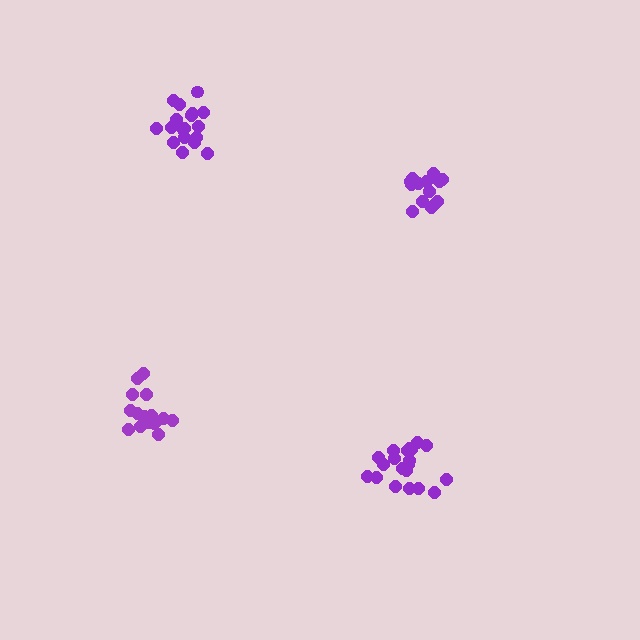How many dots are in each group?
Group 1: 19 dots, Group 2: 15 dots, Group 3: 16 dots, Group 4: 20 dots (70 total).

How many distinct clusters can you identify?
There are 4 distinct clusters.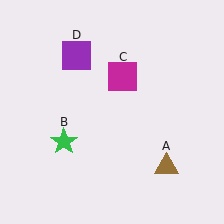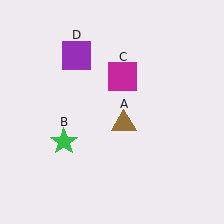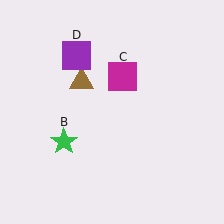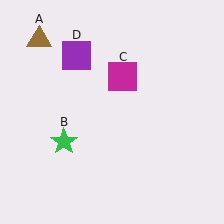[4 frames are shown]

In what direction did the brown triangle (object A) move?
The brown triangle (object A) moved up and to the left.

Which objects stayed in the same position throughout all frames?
Green star (object B) and magenta square (object C) and purple square (object D) remained stationary.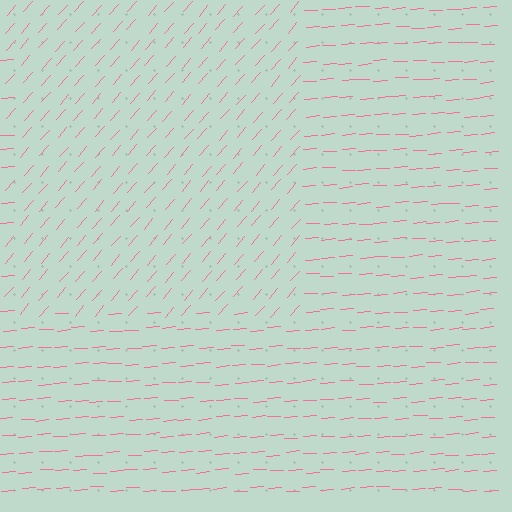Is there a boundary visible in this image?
Yes, there is a texture boundary formed by a change in line orientation.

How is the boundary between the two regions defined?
The boundary is defined purely by a change in line orientation (approximately 45 degrees difference). All lines are the same color and thickness.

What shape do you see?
I see a rectangle.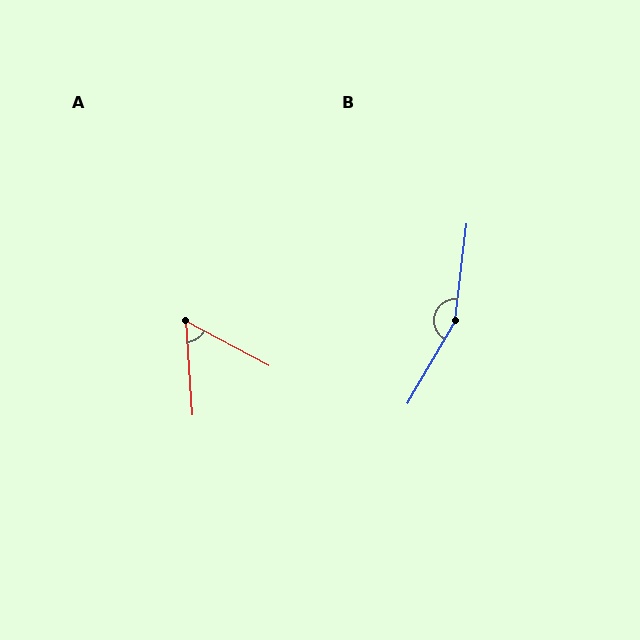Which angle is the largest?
B, at approximately 157 degrees.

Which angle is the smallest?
A, at approximately 58 degrees.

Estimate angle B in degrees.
Approximately 157 degrees.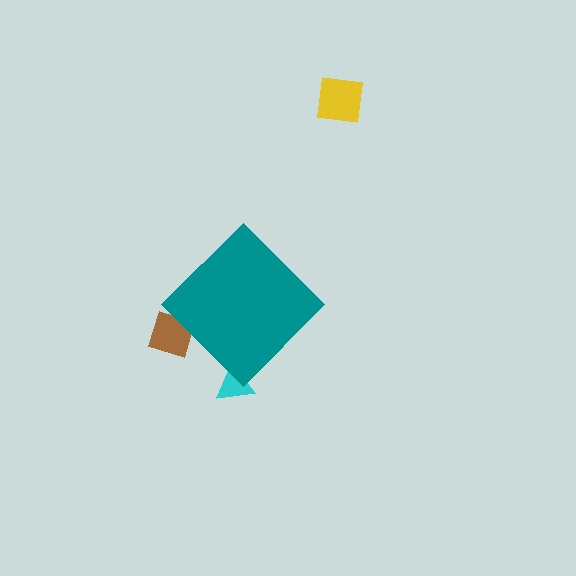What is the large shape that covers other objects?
A teal diamond.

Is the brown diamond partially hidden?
Yes, the brown diamond is partially hidden behind the teal diamond.